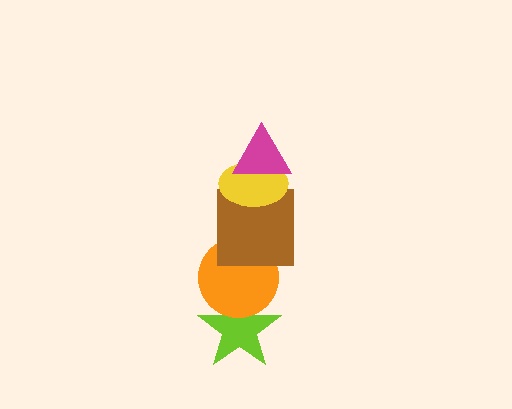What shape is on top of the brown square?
The yellow ellipse is on top of the brown square.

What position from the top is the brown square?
The brown square is 3rd from the top.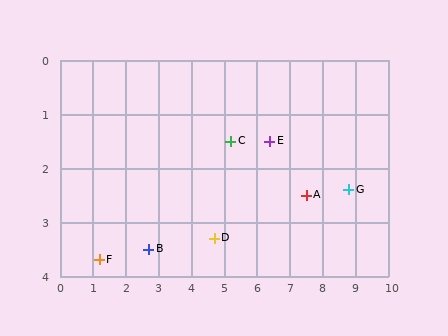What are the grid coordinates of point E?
Point E is at approximately (6.4, 1.5).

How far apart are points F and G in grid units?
Points F and G are about 7.7 grid units apart.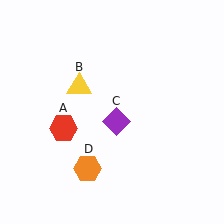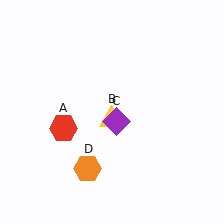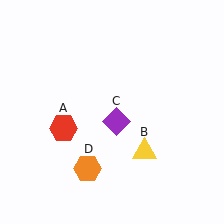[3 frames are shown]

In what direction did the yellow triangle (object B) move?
The yellow triangle (object B) moved down and to the right.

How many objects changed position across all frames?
1 object changed position: yellow triangle (object B).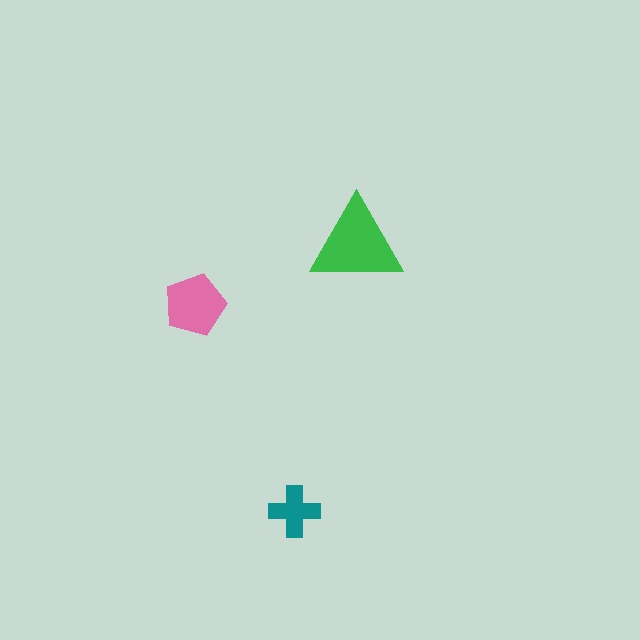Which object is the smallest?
The teal cross.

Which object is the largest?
The green triangle.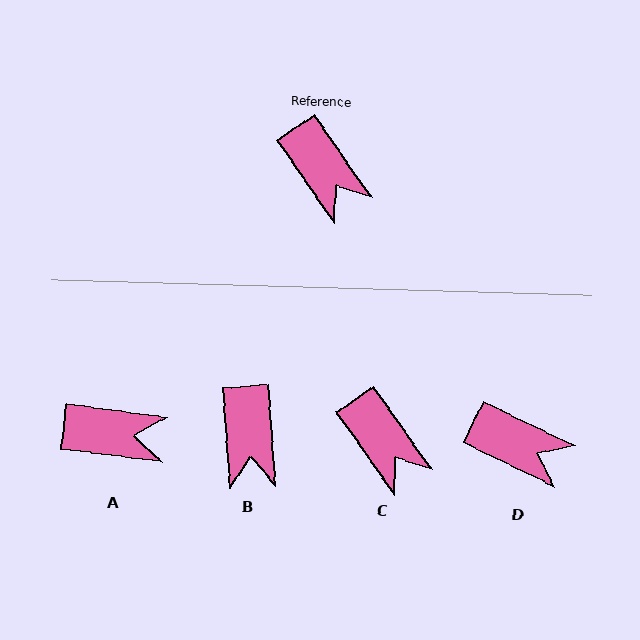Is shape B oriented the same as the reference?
No, it is off by about 31 degrees.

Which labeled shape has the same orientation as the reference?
C.